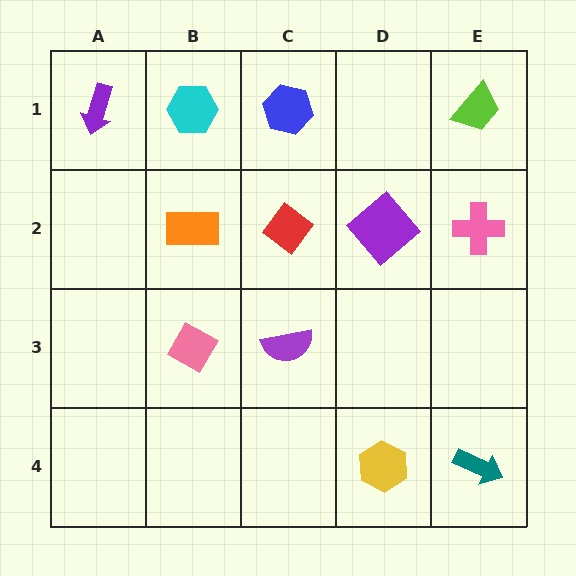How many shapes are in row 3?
2 shapes.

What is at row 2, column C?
A red diamond.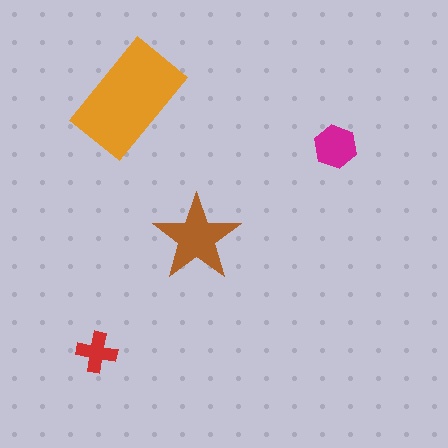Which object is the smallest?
The red cross.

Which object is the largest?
The orange rectangle.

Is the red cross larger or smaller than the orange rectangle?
Smaller.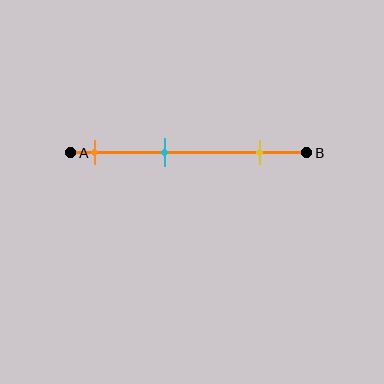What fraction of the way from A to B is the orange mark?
The orange mark is approximately 10% (0.1) of the way from A to B.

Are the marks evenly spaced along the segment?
Yes, the marks are approximately evenly spaced.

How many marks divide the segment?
There are 3 marks dividing the segment.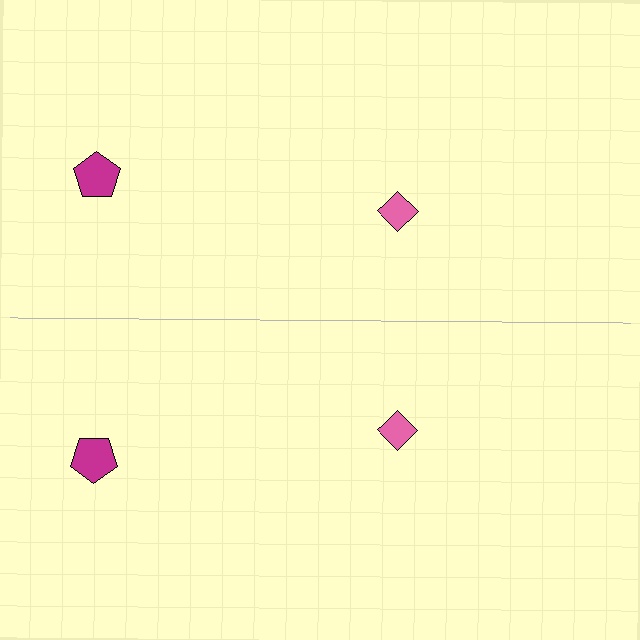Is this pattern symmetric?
Yes, this pattern has bilateral (reflection) symmetry.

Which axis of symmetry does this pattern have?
The pattern has a horizontal axis of symmetry running through the center of the image.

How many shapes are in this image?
There are 4 shapes in this image.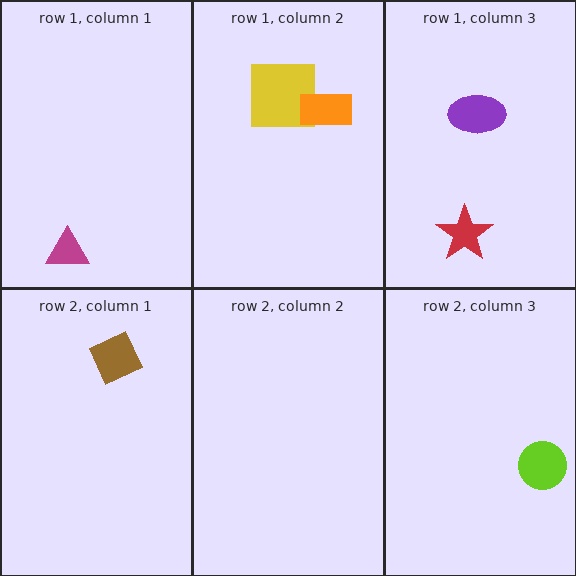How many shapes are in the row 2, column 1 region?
1.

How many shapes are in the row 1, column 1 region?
1.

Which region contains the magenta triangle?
The row 1, column 1 region.